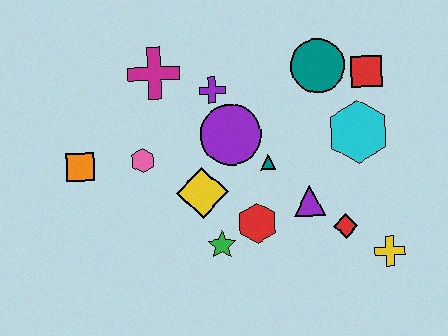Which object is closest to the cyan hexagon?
The red square is closest to the cyan hexagon.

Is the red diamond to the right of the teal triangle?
Yes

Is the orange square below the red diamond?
No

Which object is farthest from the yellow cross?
The orange square is farthest from the yellow cross.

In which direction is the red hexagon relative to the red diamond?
The red hexagon is to the left of the red diamond.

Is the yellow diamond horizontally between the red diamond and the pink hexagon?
Yes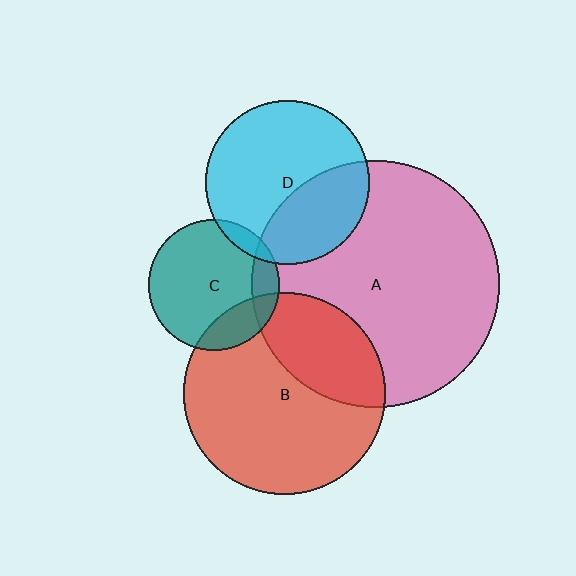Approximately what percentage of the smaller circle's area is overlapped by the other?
Approximately 10%.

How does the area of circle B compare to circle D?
Approximately 1.5 times.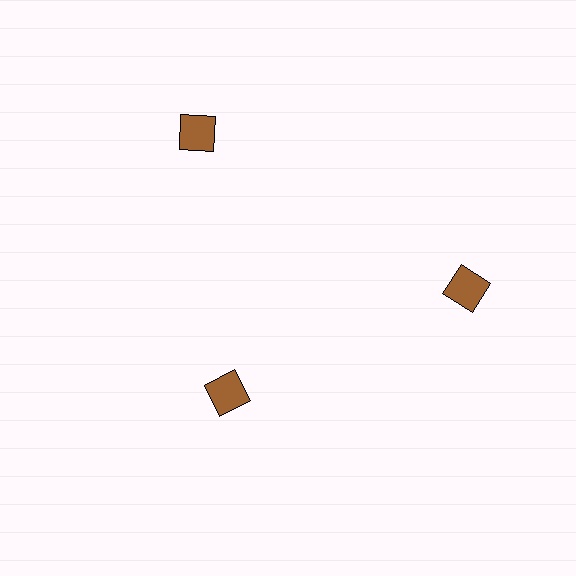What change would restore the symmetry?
The symmetry would be restored by moving it outward, back onto the ring so that all 3 squares sit at equal angles and equal distance from the center.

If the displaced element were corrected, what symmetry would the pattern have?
It would have 3-fold rotational symmetry — the pattern would map onto itself every 120 degrees.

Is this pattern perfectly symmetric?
No. The 3 brown squares are arranged in a ring, but one element near the 7 o'clock position is pulled inward toward the center, breaking the 3-fold rotational symmetry.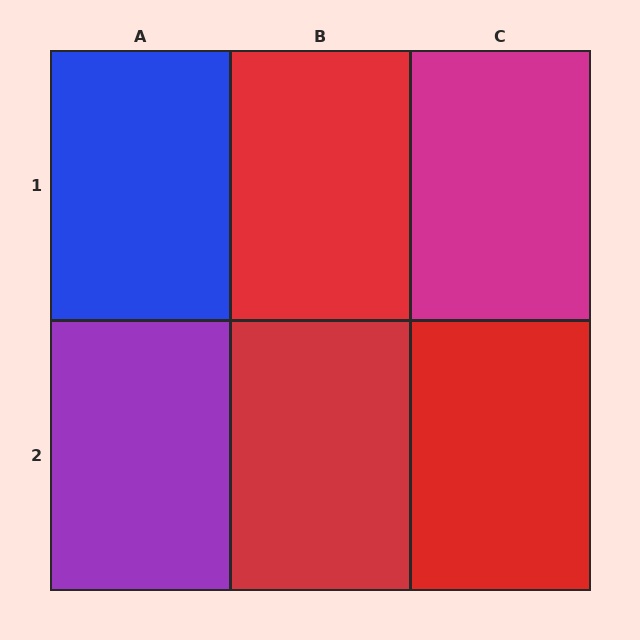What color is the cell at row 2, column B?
Red.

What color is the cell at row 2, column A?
Purple.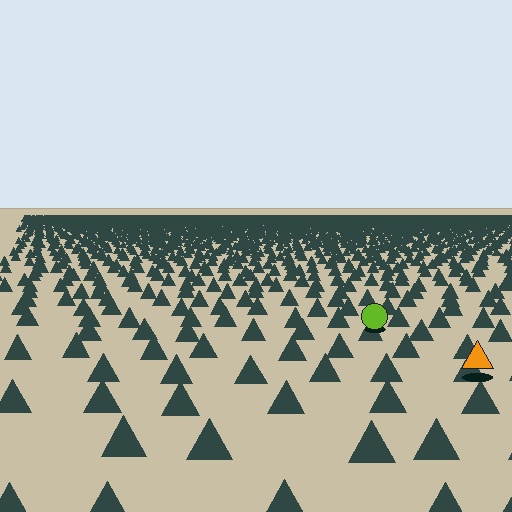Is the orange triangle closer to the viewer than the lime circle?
Yes. The orange triangle is closer — you can tell from the texture gradient: the ground texture is coarser near it.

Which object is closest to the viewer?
The orange triangle is closest. The texture marks near it are larger and more spread out.